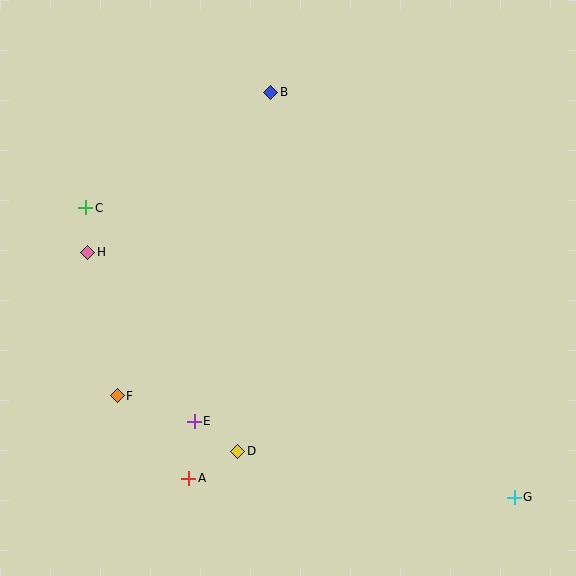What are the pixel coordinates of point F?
Point F is at (117, 396).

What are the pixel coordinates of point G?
Point G is at (514, 497).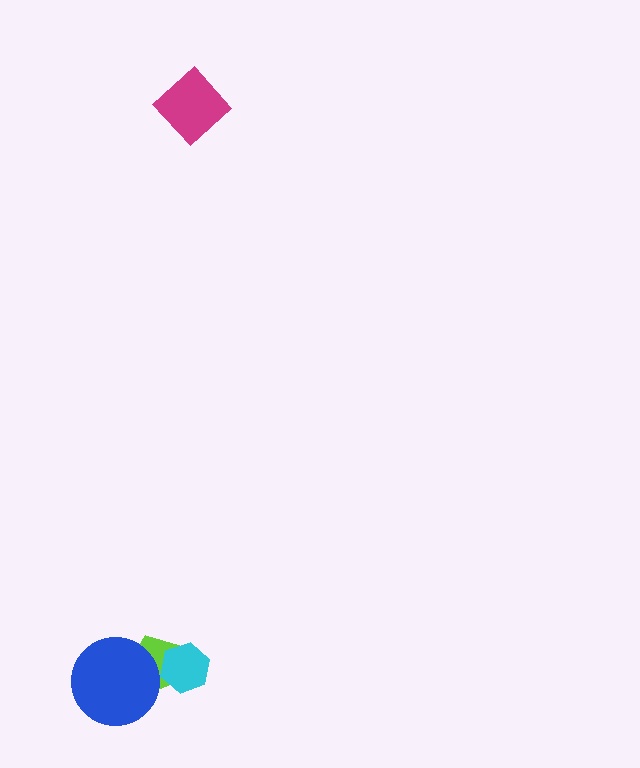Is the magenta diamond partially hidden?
No, no other shape covers it.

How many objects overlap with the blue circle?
1 object overlaps with the blue circle.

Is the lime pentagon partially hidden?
Yes, it is partially covered by another shape.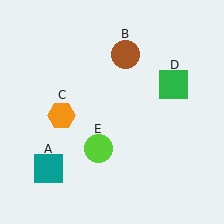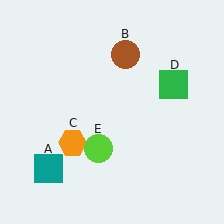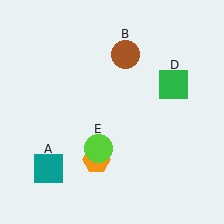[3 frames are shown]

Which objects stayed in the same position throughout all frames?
Teal square (object A) and brown circle (object B) and green square (object D) and lime circle (object E) remained stationary.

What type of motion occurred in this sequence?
The orange hexagon (object C) rotated counterclockwise around the center of the scene.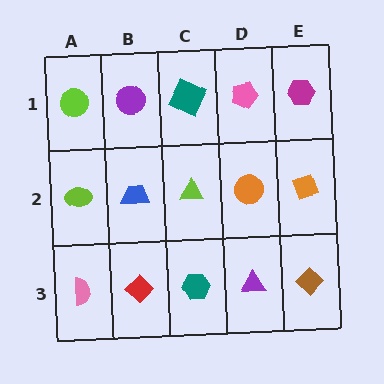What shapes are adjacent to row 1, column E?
An orange diamond (row 2, column E), a pink pentagon (row 1, column D).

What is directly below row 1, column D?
An orange circle.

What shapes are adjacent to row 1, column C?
A lime triangle (row 2, column C), a purple circle (row 1, column B), a pink pentagon (row 1, column D).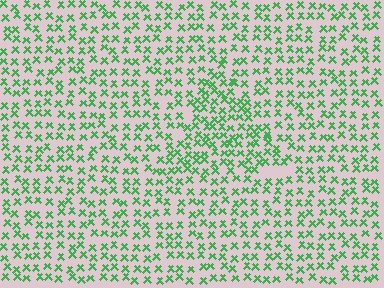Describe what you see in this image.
The image contains small green elements arranged at two different densities. A triangle-shaped region is visible where the elements are more densely packed than the surrounding area.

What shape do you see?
I see a triangle.